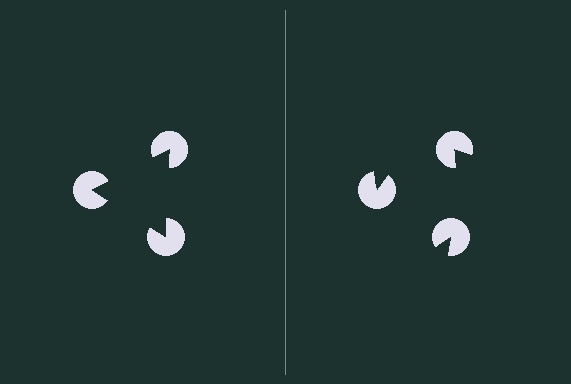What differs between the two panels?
The pac-man discs are positioned identically on both sides; only the wedge orientations differ. On the left they align to a triangle; on the right they are misaligned.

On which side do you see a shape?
An illusory triangle appears on the left side. On the right side the wedge cuts are rotated, so no coherent shape forms.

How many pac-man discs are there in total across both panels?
6 — 3 on each side.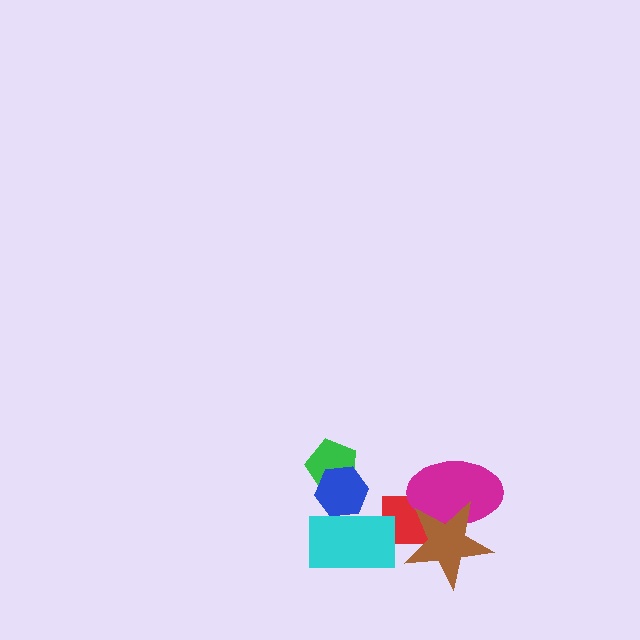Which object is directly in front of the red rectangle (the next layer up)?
The magenta ellipse is directly in front of the red rectangle.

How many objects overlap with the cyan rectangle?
1 object overlaps with the cyan rectangle.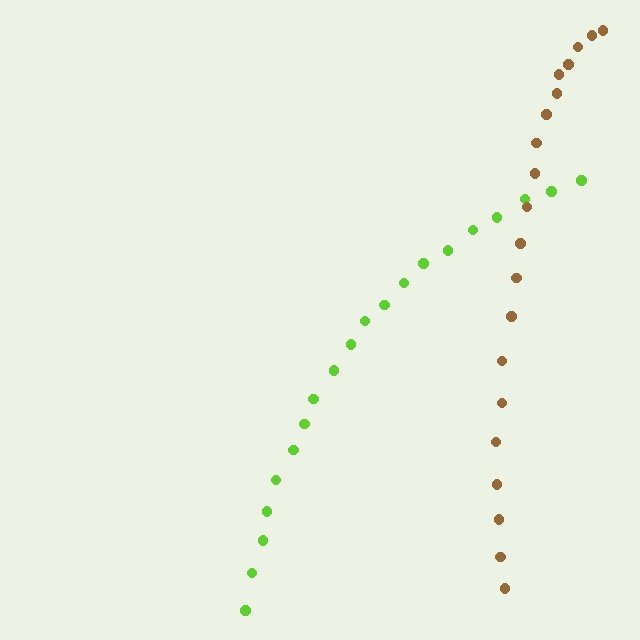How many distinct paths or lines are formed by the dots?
There are 2 distinct paths.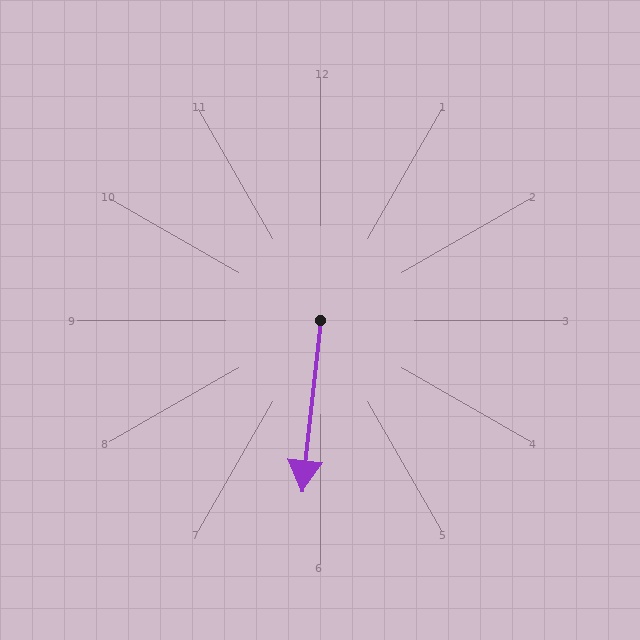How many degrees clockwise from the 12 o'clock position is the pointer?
Approximately 186 degrees.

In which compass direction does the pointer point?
South.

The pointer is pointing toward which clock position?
Roughly 6 o'clock.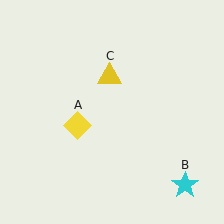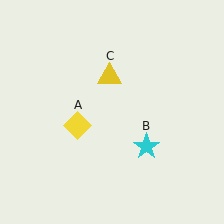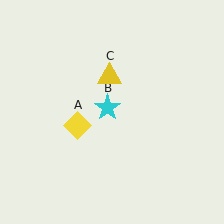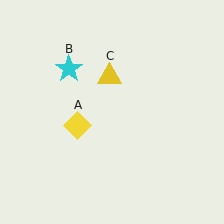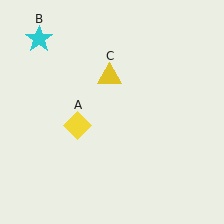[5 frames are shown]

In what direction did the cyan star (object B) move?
The cyan star (object B) moved up and to the left.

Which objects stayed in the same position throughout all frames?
Yellow diamond (object A) and yellow triangle (object C) remained stationary.